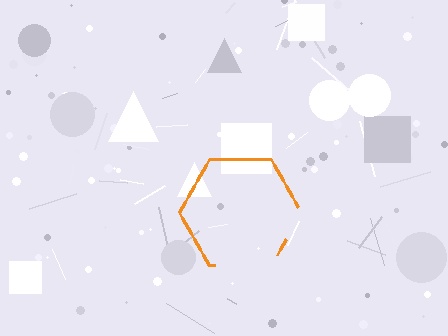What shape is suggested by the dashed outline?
The dashed outline suggests a hexagon.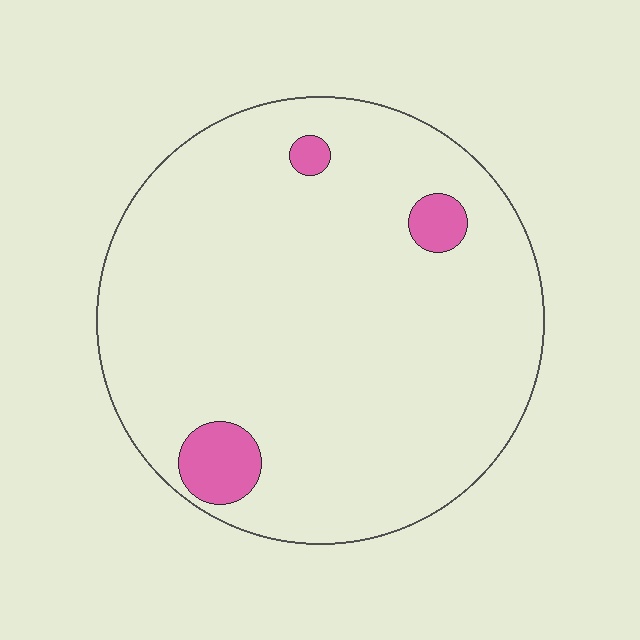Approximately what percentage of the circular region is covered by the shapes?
Approximately 5%.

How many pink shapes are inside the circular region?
3.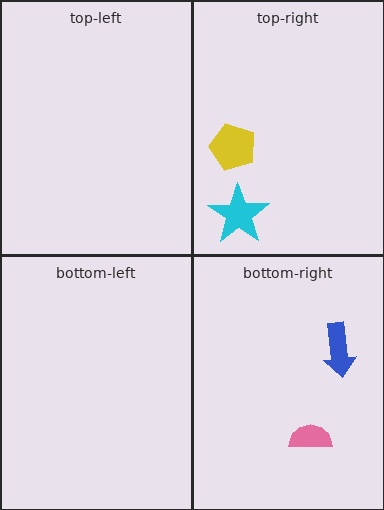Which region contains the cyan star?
The top-right region.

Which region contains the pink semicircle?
The bottom-right region.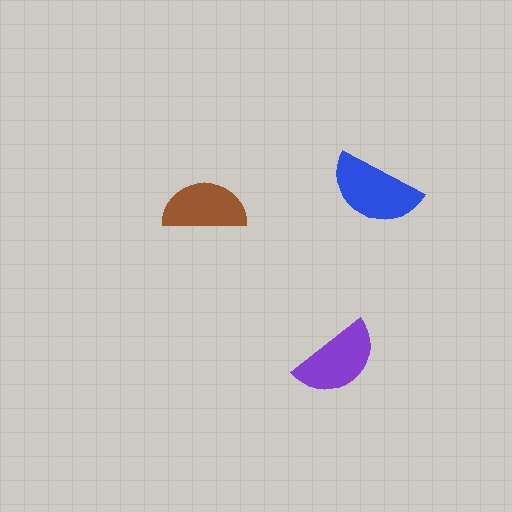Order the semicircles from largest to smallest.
the blue one, the purple one, the brown one.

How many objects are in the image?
There are 3 objects in the image.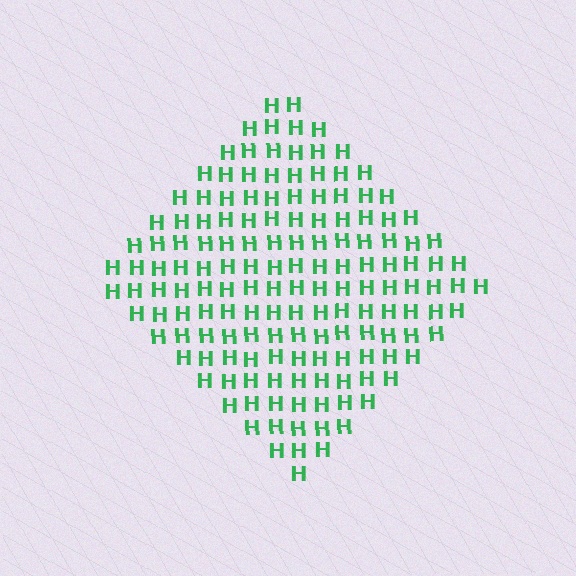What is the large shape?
The large shape is a diamond.